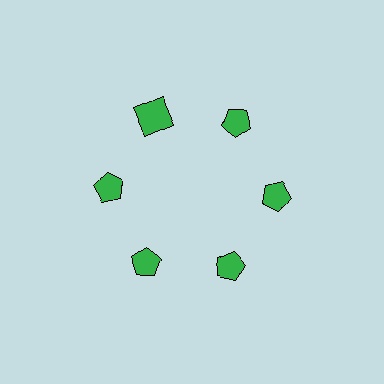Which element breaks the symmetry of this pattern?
The green square at roughly the 11 o'clock position breaks the symmetry. All other shapes are green pentagons.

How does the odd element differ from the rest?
It has a different shape: square instead of pentagon.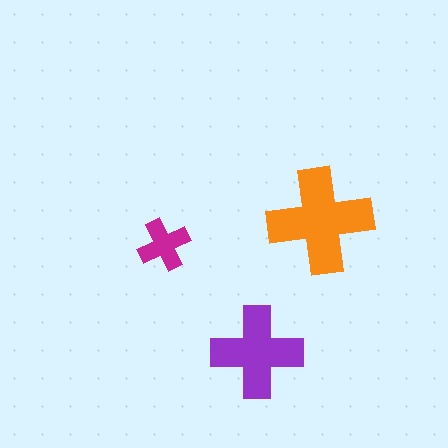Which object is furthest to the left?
The magenta cross is leftmost.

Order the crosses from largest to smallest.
the orange one, the purple one, the magenta one.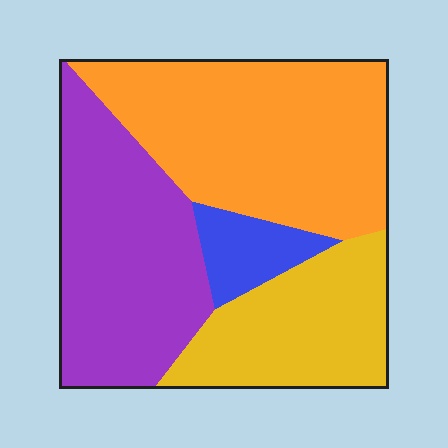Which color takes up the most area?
Orange, at roughly 40%.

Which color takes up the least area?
Blue, at roughly 5%.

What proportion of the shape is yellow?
Yellow takes up about one fifth (1/5) of the shape.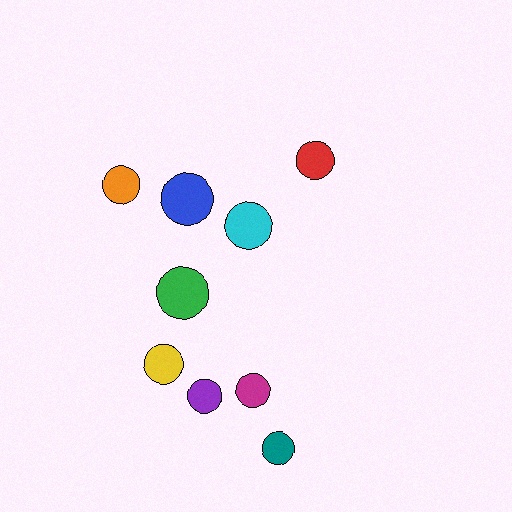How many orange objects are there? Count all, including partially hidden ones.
There is 1 orange object.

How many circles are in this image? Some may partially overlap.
There are 9 circles.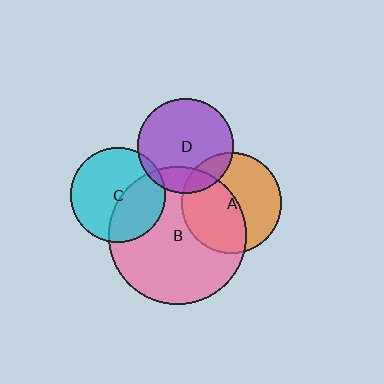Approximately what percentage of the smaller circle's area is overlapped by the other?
Approximately 20%.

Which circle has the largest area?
Circle B (pink).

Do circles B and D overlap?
Yes.